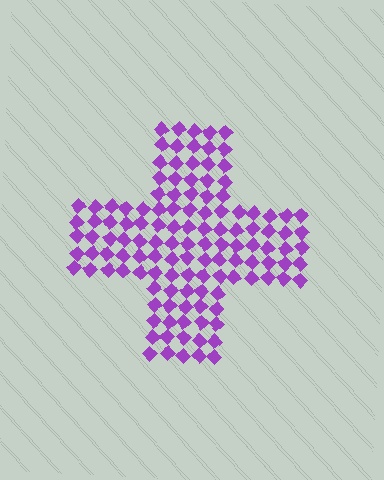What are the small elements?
The small elements are diamonds.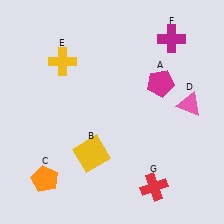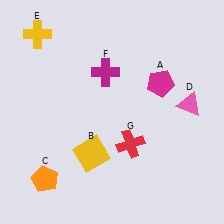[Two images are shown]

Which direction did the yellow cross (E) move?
The yellow cross (E) moved up.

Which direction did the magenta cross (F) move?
The magenta cross (F) moved left.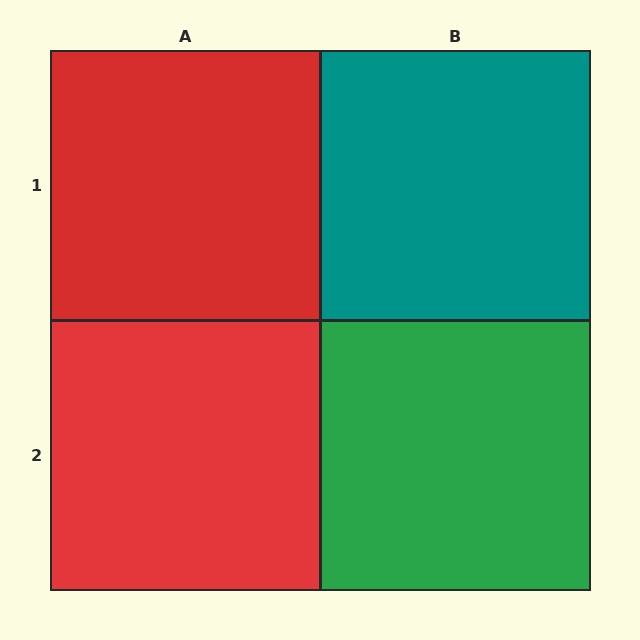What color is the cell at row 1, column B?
Teal.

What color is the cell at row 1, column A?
Red.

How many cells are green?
1 cell is green.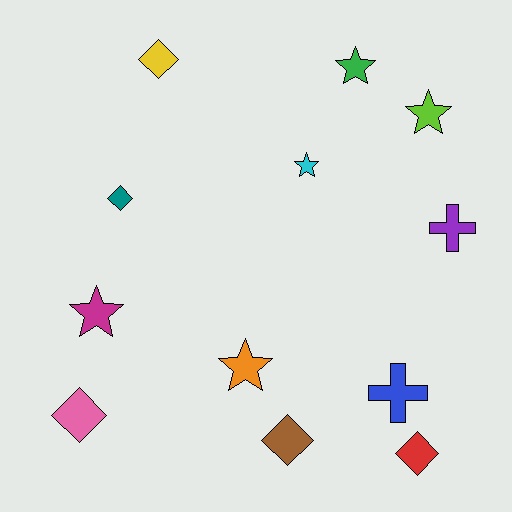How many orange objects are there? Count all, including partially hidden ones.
There is 1 orange object.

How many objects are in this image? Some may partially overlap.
There are 12 objects.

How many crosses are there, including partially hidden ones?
There are 2 crosses.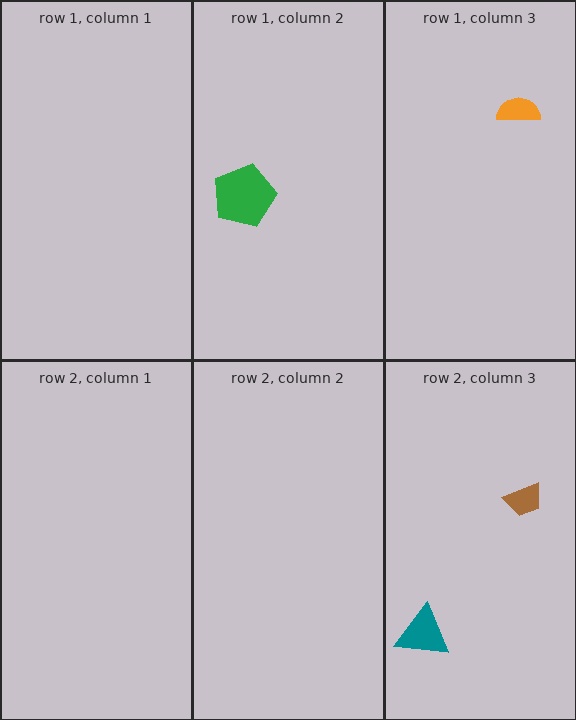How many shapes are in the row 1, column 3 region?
1.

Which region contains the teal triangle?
The row 2, column 3 region.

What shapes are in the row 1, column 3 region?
The orange semicircle.